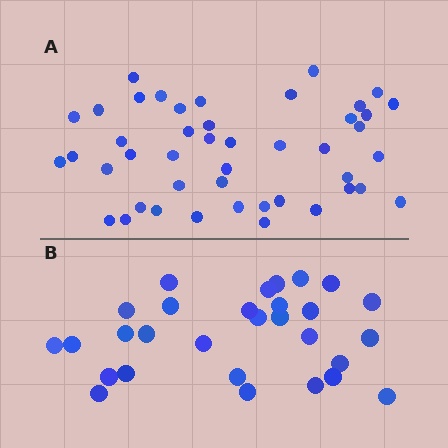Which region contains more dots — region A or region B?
Region A (the top region) has more dots.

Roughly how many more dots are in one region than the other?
Region A has approximately 15 more dots than region B.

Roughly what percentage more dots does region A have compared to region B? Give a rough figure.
About 55% more.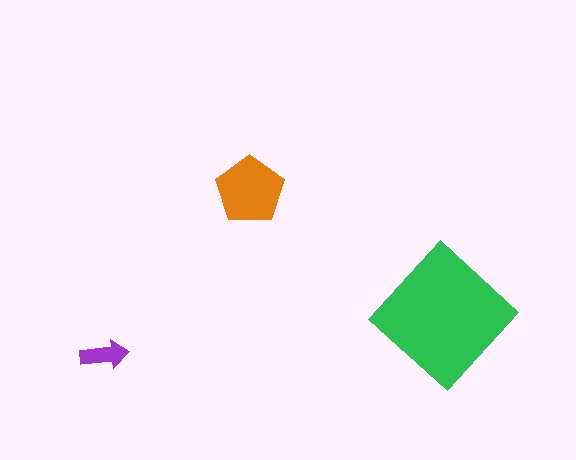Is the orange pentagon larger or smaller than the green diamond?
Smaller.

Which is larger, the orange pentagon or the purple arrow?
The orange pentagon.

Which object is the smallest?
The purple arrow.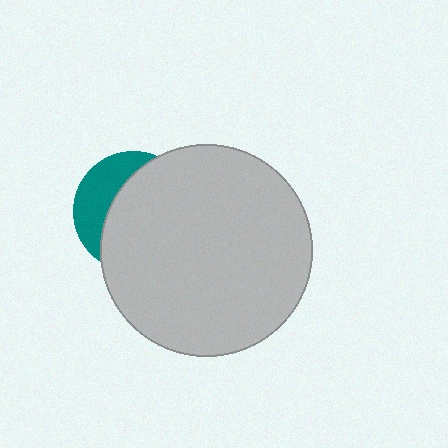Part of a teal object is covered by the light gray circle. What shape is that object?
It is a circle.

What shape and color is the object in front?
The object in front is a light gray circle.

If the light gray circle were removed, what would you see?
You would see the complete teal circle.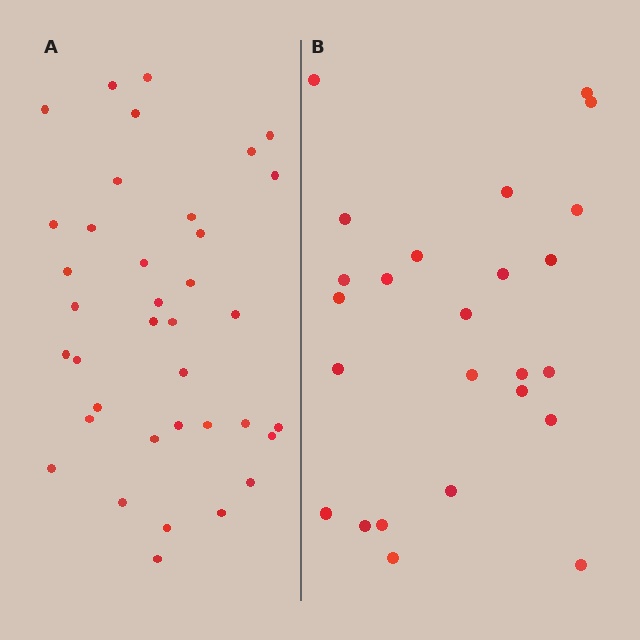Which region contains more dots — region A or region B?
Region A (the left region) has more dots.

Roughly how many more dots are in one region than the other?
Region A has roughly 12 or so more dots than region B.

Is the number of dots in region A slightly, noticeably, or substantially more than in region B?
Region A has substantially more. The ratio is roughly 1.5 to 1.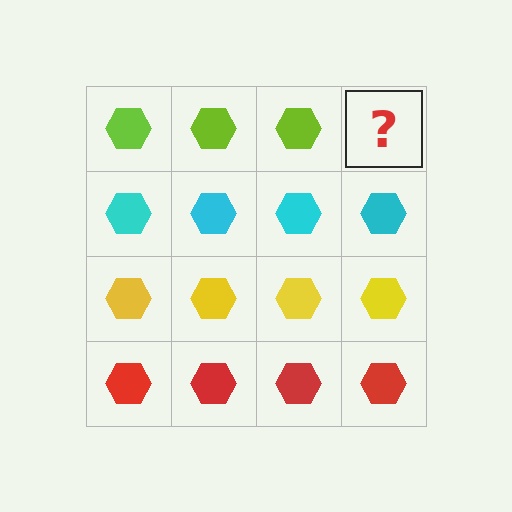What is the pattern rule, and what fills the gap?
The rule is that each row has a consistent color. The gap should be filled with a lime hexagon.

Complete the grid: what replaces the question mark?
The question mark should be replaced with a lime hexagon.